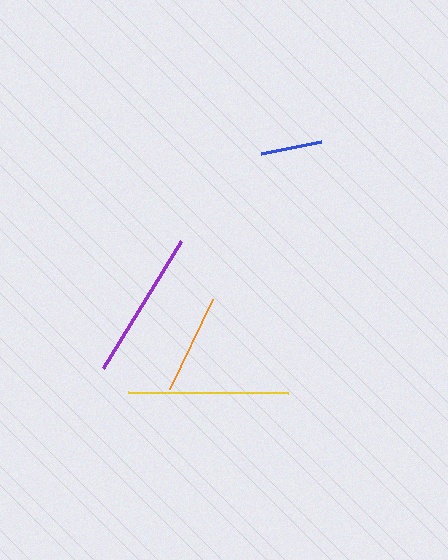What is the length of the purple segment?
The purple segment is approximately 149 pixels long.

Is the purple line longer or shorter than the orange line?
The purple line is longer than the orange line.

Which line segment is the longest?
The yellow line is the longest at approximately 159 pixels.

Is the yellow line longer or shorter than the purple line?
The yellow line is longer than the purple line.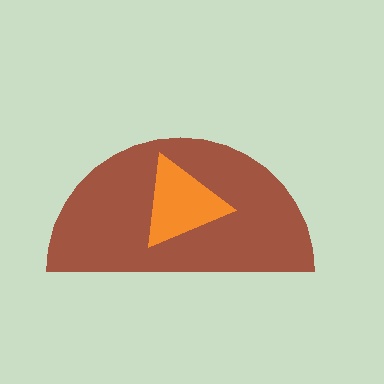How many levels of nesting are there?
2.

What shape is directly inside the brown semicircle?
The orange triangle.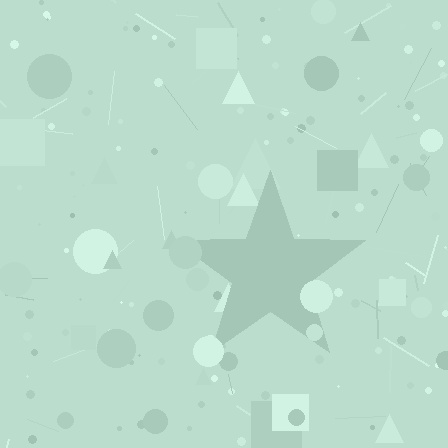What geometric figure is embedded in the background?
A star is embedded in the background.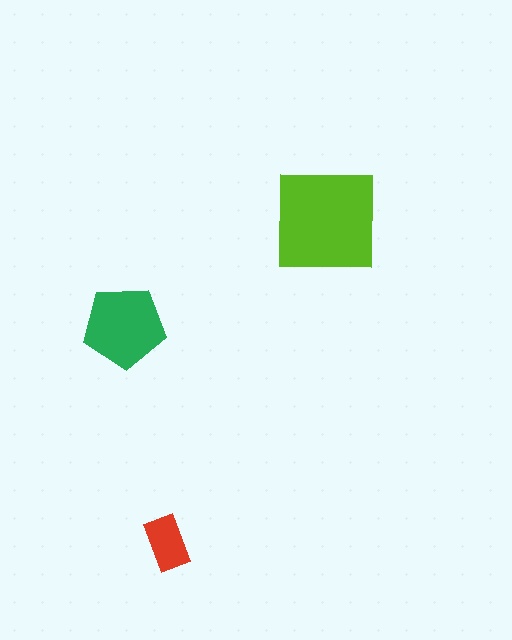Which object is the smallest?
The red rectangle.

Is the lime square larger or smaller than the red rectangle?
Larger.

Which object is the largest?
The lime square.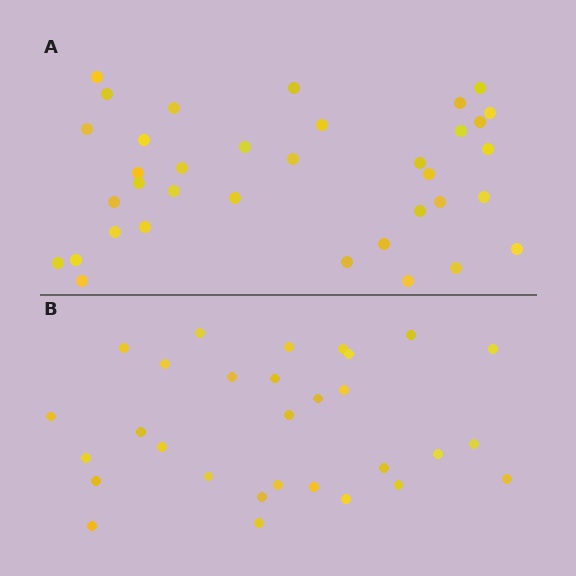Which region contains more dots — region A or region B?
Region A (the top region) has more dots.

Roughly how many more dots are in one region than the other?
Region A has about 6 more dots than region B.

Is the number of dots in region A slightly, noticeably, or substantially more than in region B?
Region A has only slightly more — the two regions are fairly close. The ratio is roughly 1.2 to 1.